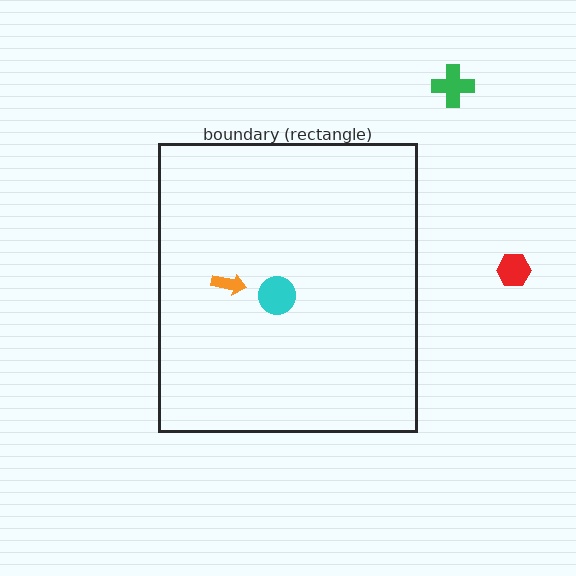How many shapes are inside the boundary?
2 inside, 2 outside.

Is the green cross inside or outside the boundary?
Outside.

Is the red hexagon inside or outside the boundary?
Outside.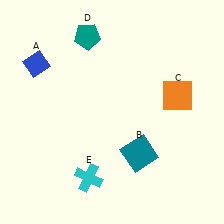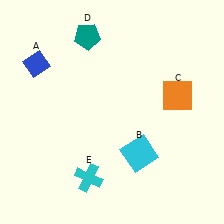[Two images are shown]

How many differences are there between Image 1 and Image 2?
There is 1 difference between the two images.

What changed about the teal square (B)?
In Image 1, B is teal. In Image 2, it changed to cyan.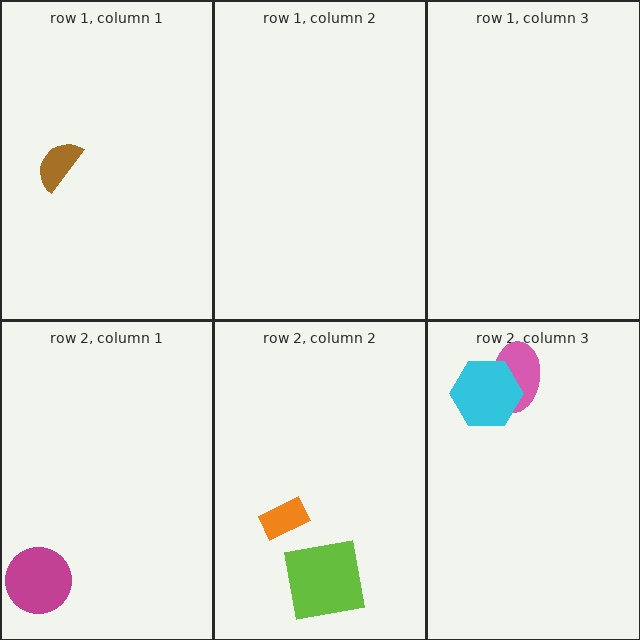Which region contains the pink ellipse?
The row 2, column 3 region.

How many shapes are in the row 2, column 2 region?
2.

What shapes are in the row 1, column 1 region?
The brown semicircle.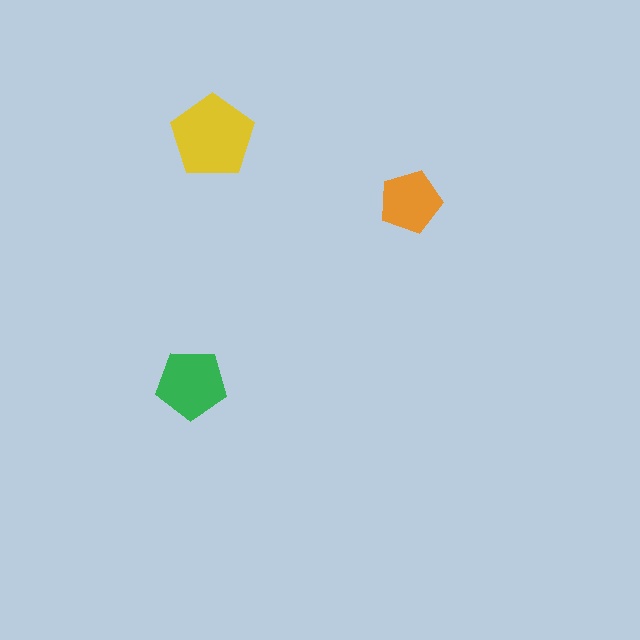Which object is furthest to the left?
The green pentagon is leftmost.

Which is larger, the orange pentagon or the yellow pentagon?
The yellow one.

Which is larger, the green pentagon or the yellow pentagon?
The yellow one.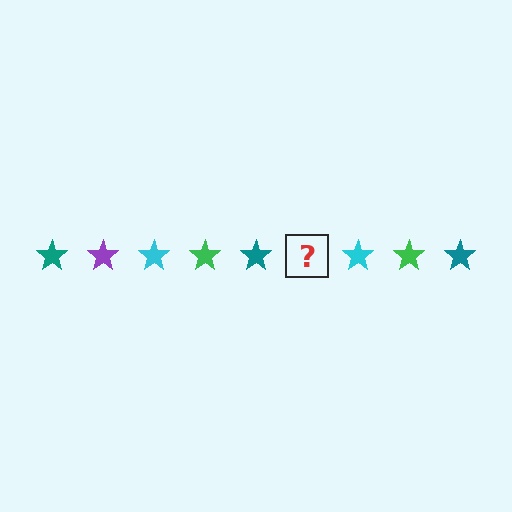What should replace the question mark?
The question mark should be replaced with a purple star.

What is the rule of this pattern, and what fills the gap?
The rule is that the pattern cycles through teal, purple, cyan, green stars. The gap should be filled with a purple star.